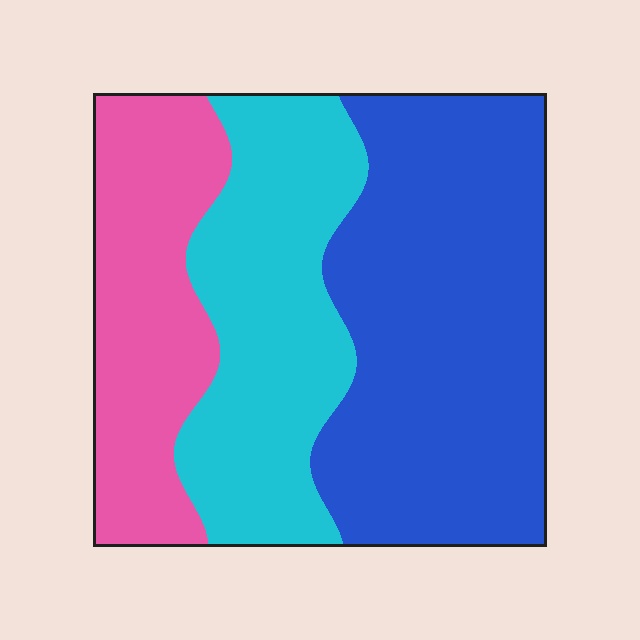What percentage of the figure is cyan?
Cyan covers 30% of the figure.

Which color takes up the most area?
Blue, at roughly 45%.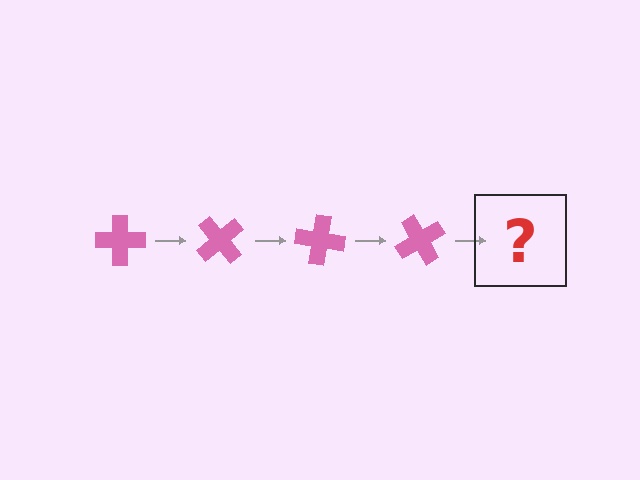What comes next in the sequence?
The next element should be a pink cross rotated 200 degrees.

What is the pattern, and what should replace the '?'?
The pattern is that the cross rotates 50 degrees each step. The '?' should be a pink cross rotated 200 degrees.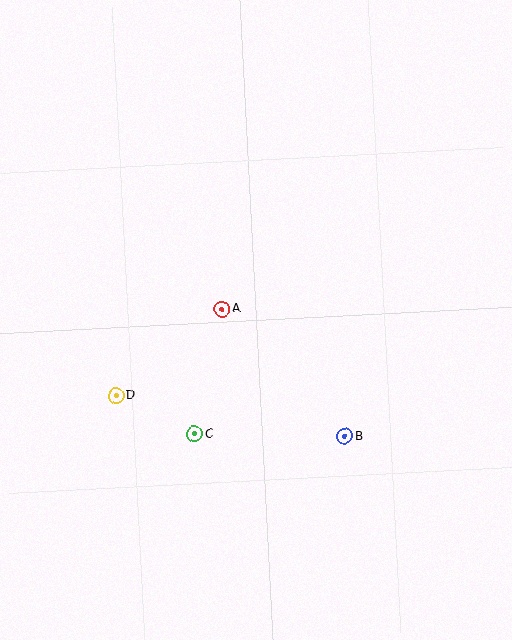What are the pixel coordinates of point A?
Point A is at (222, 309).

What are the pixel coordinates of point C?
Point C is at (195, 434).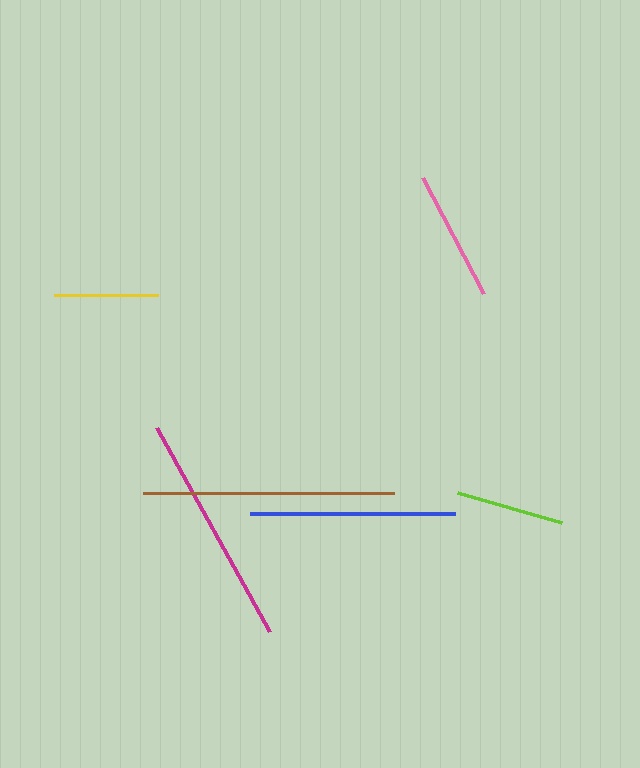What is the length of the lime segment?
The lime segment is approximately 108 pixels long.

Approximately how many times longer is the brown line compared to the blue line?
The brown line is approximately 1.2 times the length of the blue line.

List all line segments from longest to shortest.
From longest to shortest: brown, magenta, blue, pink, lime, yellow.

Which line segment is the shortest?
The yellow line is the shortest at approximately 104 pixels.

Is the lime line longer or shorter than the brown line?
The brown line is longer than the lime line.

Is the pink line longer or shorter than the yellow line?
The pink line is longer than the yellow line.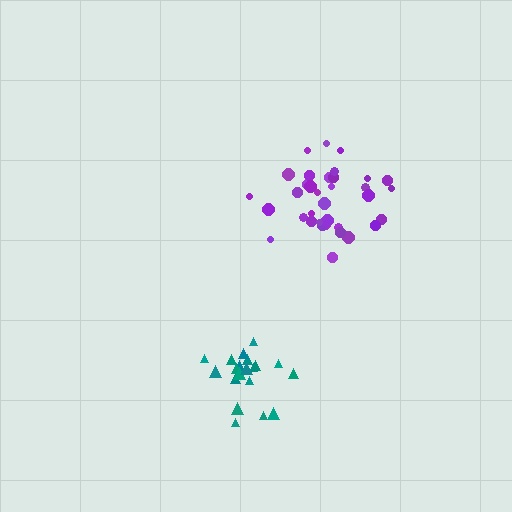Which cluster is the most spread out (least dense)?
Purple.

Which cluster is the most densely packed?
Teal.